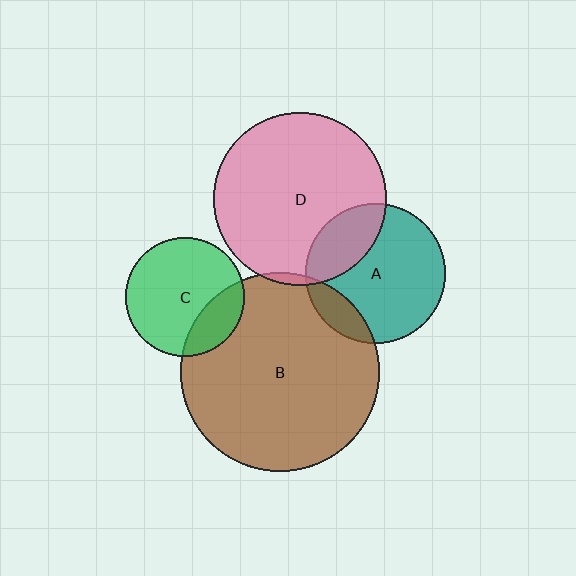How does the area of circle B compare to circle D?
Approximately 1.3 times.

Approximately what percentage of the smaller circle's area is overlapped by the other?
Approximately 25%.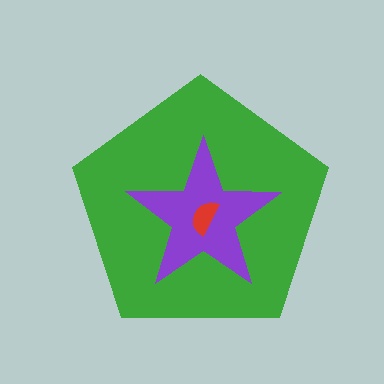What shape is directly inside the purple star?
The red semicircle.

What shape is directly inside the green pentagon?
The purple star.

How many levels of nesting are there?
3.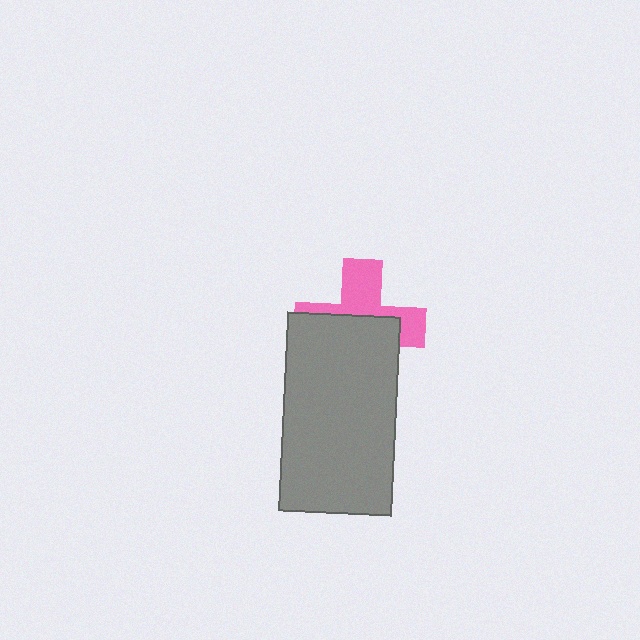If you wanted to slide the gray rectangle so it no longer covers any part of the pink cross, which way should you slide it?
Slide it down — that is the most direct way to separate the two shapes.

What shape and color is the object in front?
The object in front is a gray rectangle.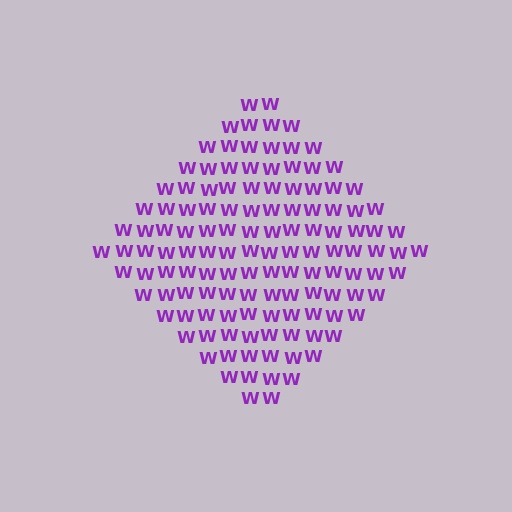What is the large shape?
The large shape is a diamond.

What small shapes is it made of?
It is made of small letter W's.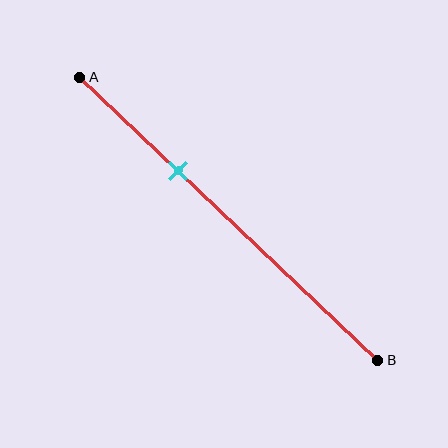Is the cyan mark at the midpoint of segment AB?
No, the mark is at about 35% from A, not at the 50% midpoint.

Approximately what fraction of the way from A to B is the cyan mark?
The cyan mark is approximately 35% of the way from A to B.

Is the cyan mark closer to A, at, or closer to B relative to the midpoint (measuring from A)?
The cyan mark is closer to point A than the midpoint of segment AB.